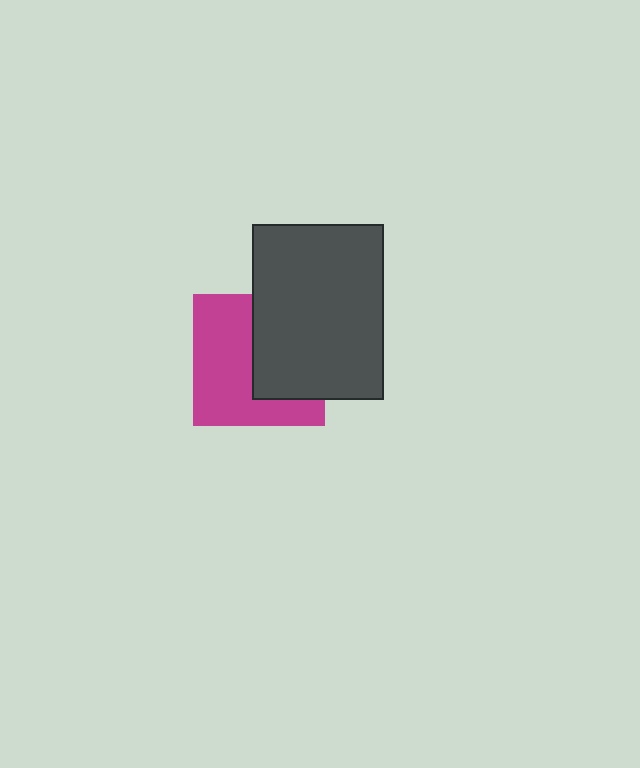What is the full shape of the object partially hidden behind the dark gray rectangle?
The partially hidden object is a magenta square.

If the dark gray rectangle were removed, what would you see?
You would see the complete magenta square.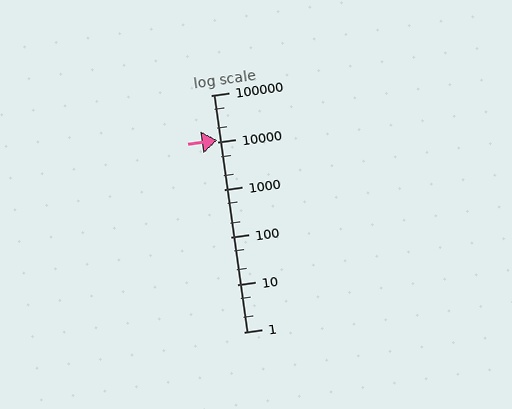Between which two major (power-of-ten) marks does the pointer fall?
The pointer is between 10000 and 100000.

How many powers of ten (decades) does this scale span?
The scale spans 5 decades, from 1 to 100000.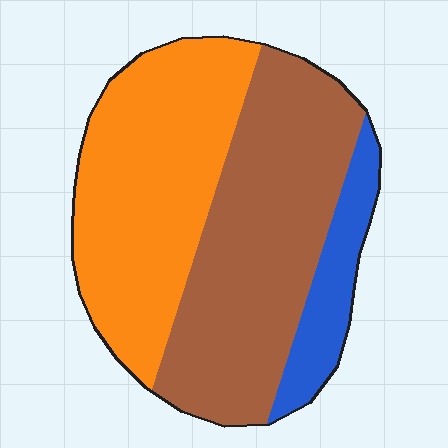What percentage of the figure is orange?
Orange covers about 40% of the figure.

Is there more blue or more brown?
Brown.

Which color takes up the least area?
Blue, at roughly 10%.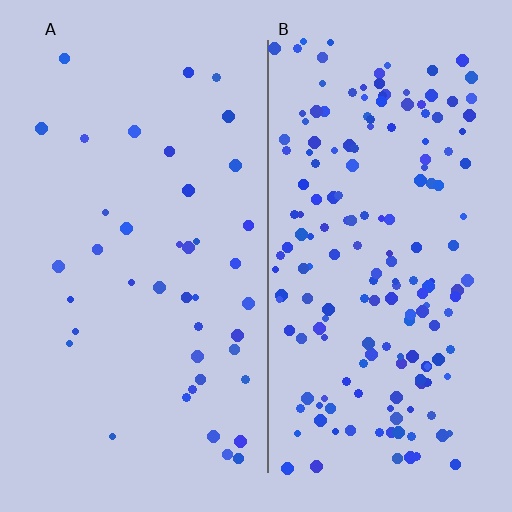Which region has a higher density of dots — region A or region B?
B (the right).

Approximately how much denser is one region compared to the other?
Approximately 4.3× — region B over region A.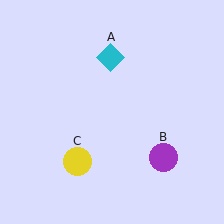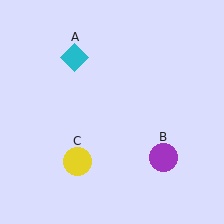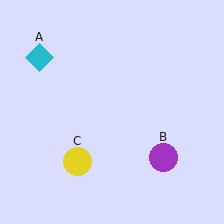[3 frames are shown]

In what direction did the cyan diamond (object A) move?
The cyan diamond (object A) moved left.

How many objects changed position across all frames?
1 object changed position: cyan diamond (object A).